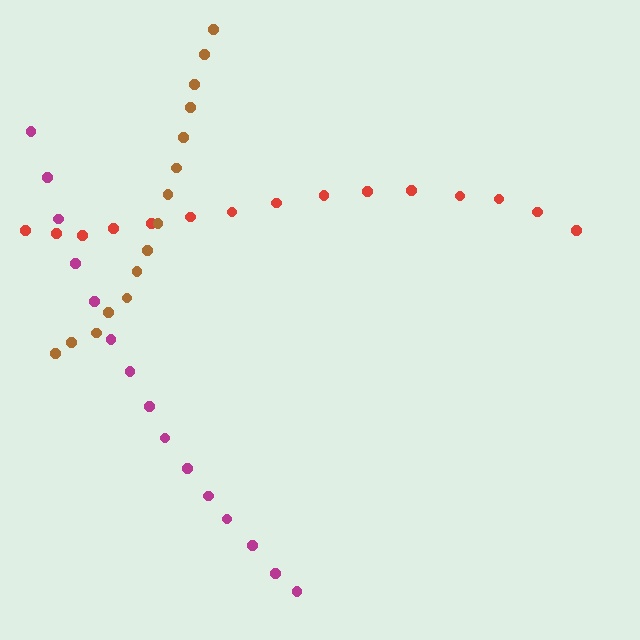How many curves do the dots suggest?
There are 3 distinct paths.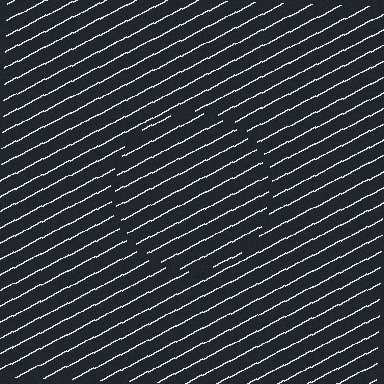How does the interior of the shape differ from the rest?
The interior of the shape contains the same grating, shifted by half a period — the contour is defined by the phase discontinuity where line-ends from the inner and outer gratings abut.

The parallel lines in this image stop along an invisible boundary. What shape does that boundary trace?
An illusory circle. The interior of the shape contains the same grating, shifted by half a period — the contour is defined by the phase discontinuity where line-ends from the inner and outer gratings abut.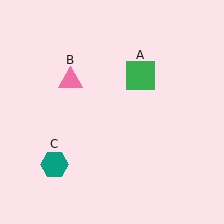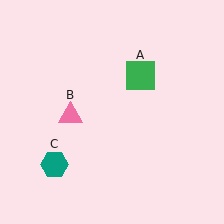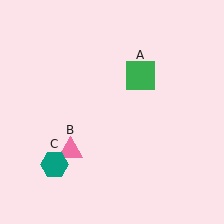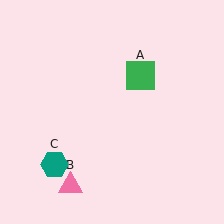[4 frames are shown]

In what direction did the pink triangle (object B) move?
The pink triangle (object B) moved down.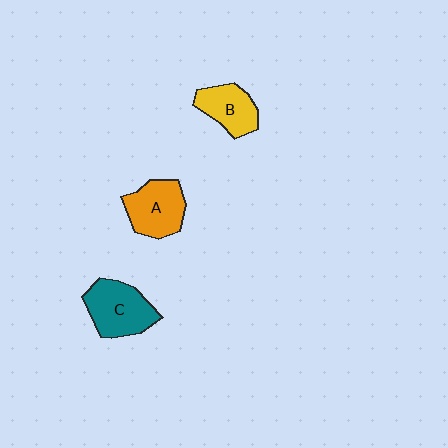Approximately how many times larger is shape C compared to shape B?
Approximately 1.3 times.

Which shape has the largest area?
Shape C (teal).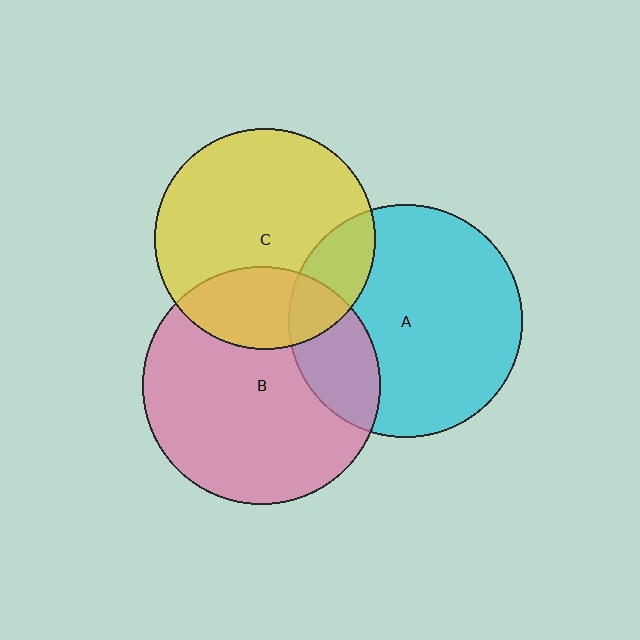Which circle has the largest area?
Circle B (pink).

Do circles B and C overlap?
Yes.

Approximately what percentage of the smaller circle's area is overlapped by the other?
Approximately 25%.